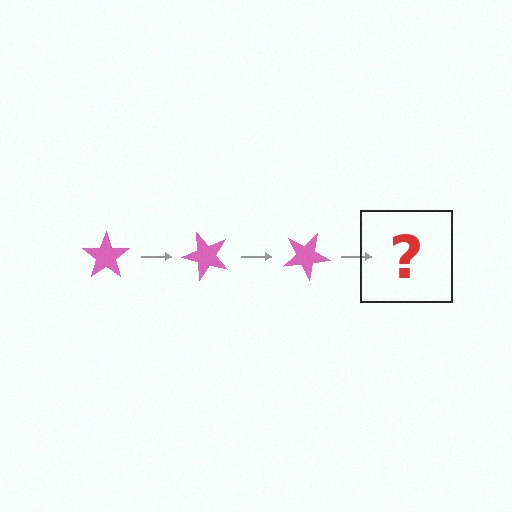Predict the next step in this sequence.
The next step is a pink star rotated 150 degrees.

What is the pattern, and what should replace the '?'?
The pattern is that the star rotates 50 degrees each step. The '?' should be a pink star rotated 150 degrees.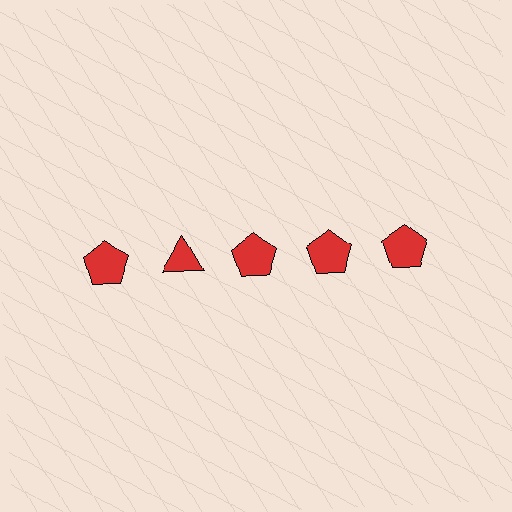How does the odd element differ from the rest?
It has a different shape: triangle instead of pentagon.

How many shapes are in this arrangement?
There are 5 shapes arranged in a grid pattern.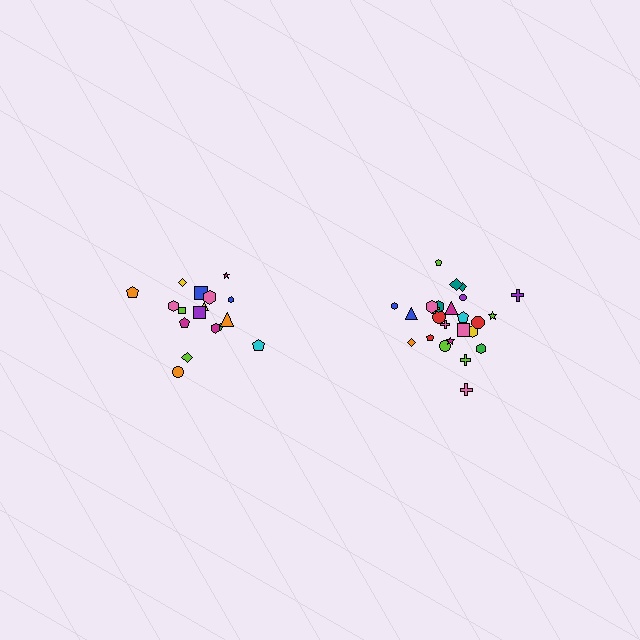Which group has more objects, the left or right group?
The right group.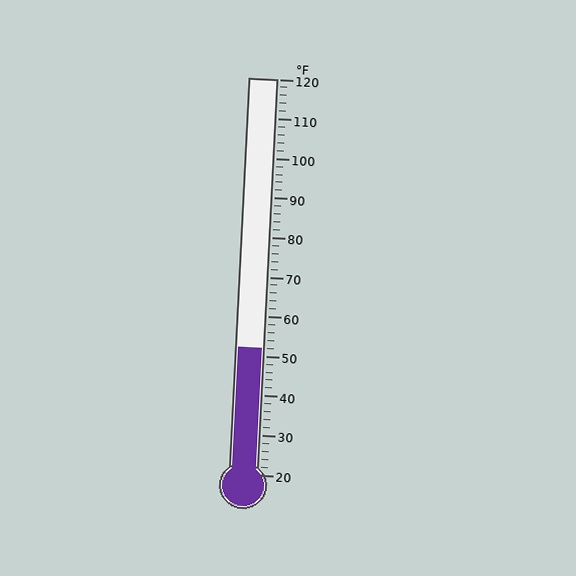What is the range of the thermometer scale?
The thermometer scale ranges from 20°F to 120°F.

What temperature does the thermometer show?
The thermometer shows approximately 52°F.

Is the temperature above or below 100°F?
The temperature is below 100°F.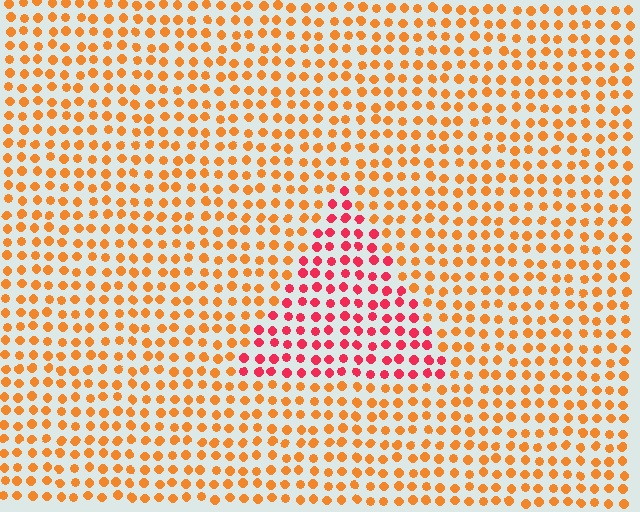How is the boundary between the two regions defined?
The boundary is defined purely by a slight shift in hue (about 40 degrees). Spacing, size, and orientation are identical on both sides.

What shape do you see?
I see a triangle.